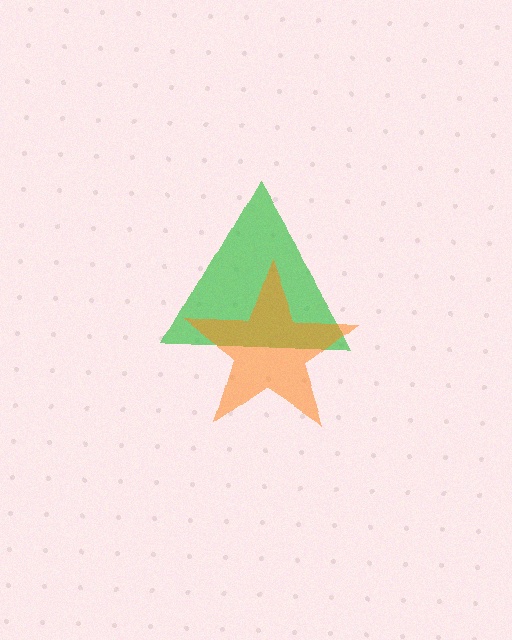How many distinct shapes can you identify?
There are 2 distinct shapes: a green triangle, an orange star.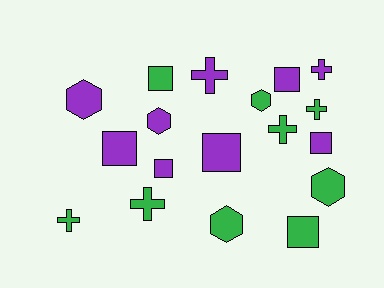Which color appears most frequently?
Purple, with 9 objects.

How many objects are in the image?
There are 18 objects.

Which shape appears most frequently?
Square, with 7 objects.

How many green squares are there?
There are 2 green squares.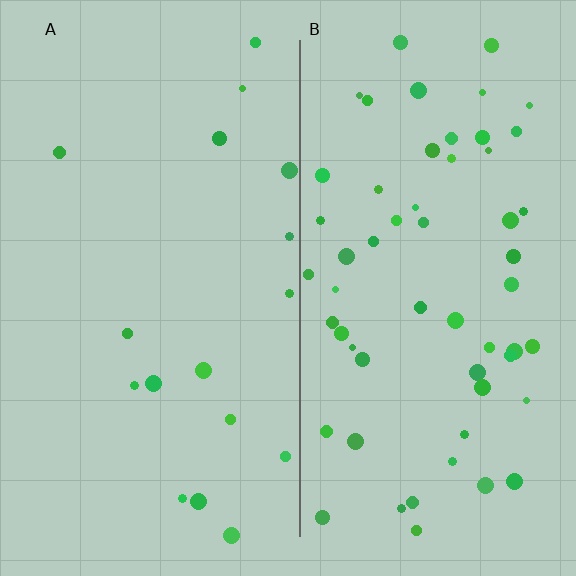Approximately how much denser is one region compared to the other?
Approximately 3.4× — region B over region A.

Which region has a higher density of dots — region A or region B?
B (the right).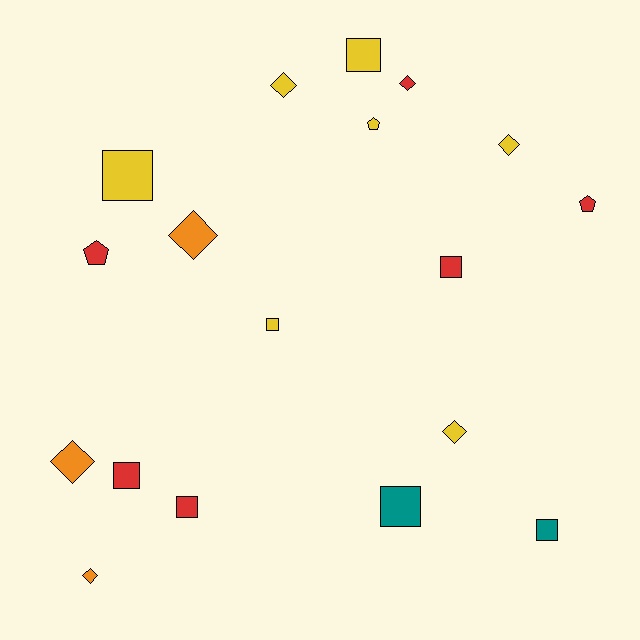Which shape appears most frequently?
Square, with 8 objects.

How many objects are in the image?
There are 18 objects.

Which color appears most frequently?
Yellow, with 7 objects.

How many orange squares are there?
There are no orange squares.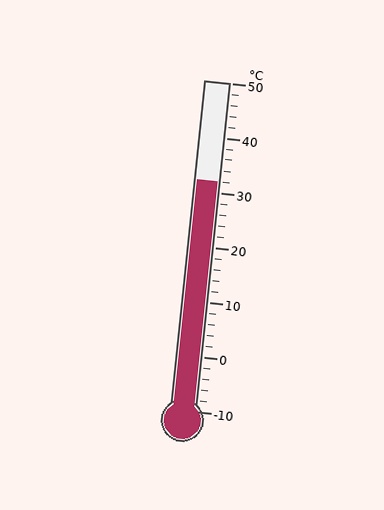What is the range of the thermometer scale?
The thermometer scale ranges from -10°C to 50°C.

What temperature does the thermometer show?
The thermometer shows approximately 32°C.